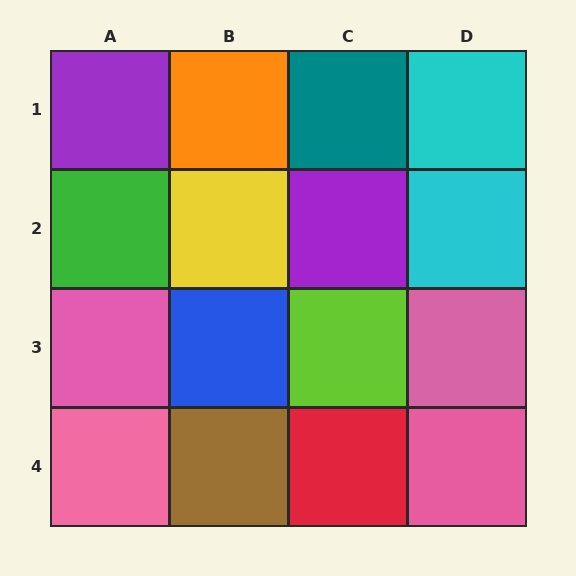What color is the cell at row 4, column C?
Red.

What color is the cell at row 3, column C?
Lime.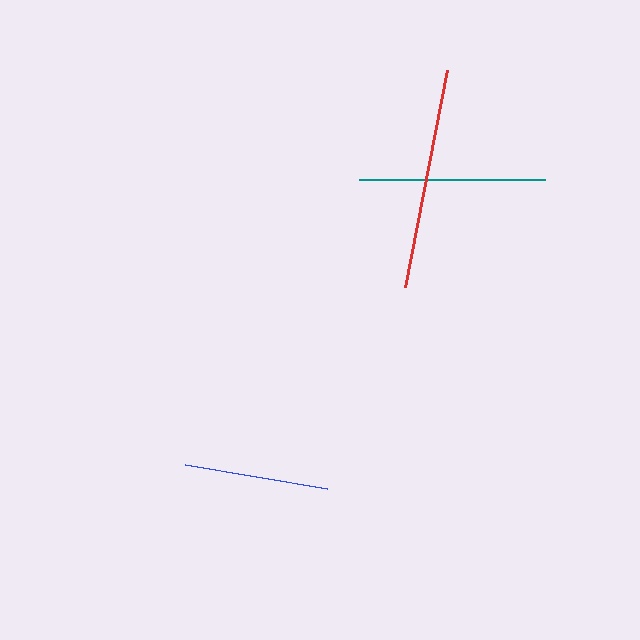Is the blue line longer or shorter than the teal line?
The teal line is longer than the blue line.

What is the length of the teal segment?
The teal segment is approximately 185 pixels long.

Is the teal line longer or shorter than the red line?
The red line is longer than the teal line.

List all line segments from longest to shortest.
From longest to shortest: red, teal, blue.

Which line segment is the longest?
The red line is the longest at approximately 221 pixels.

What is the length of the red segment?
The red segment is approximately 221 pixels long.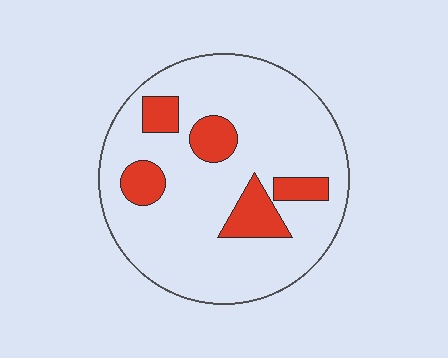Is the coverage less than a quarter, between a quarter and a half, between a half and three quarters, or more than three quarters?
Less than a quarter.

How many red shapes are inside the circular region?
5.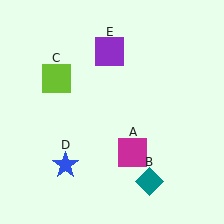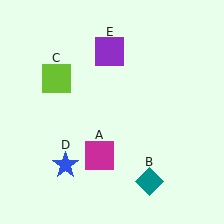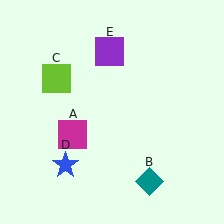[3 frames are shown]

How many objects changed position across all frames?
1 object changed position: magenta square (object A).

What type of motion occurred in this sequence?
The magenta square (object A) rotated clockwise around the center of the scene.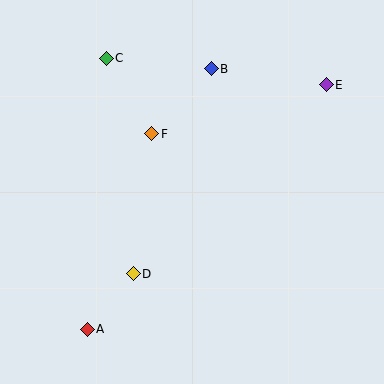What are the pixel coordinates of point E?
Point E is at (326, 85).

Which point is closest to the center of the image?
Point F at (152, 134) is closest to the center.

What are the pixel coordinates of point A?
Point A is at (87, 329).